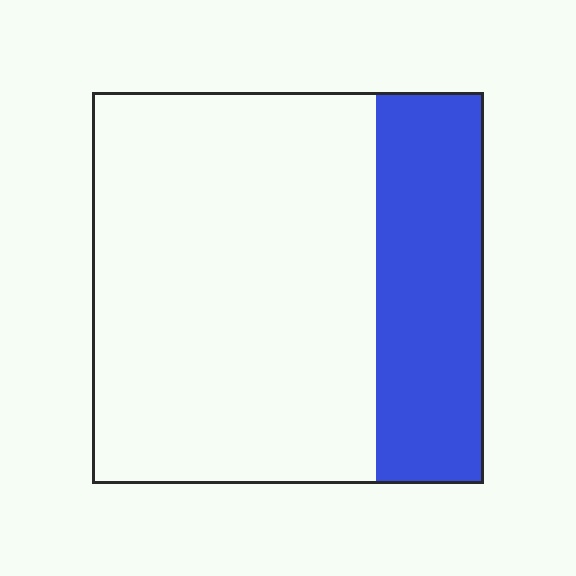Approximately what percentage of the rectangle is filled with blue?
Approximately 30%.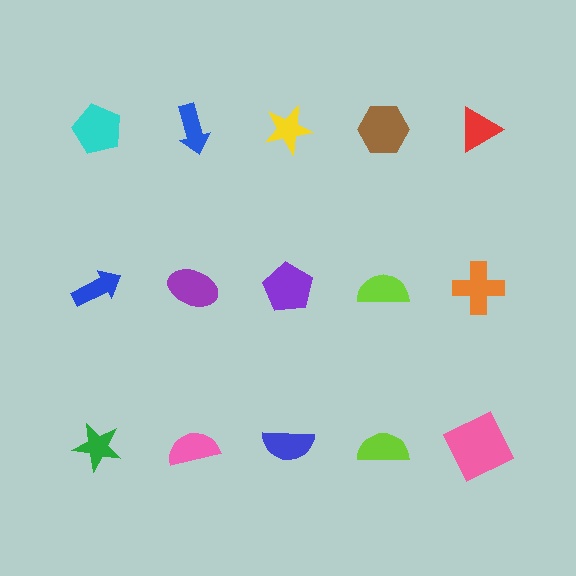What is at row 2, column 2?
A purple ellipse.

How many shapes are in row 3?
5 shapes.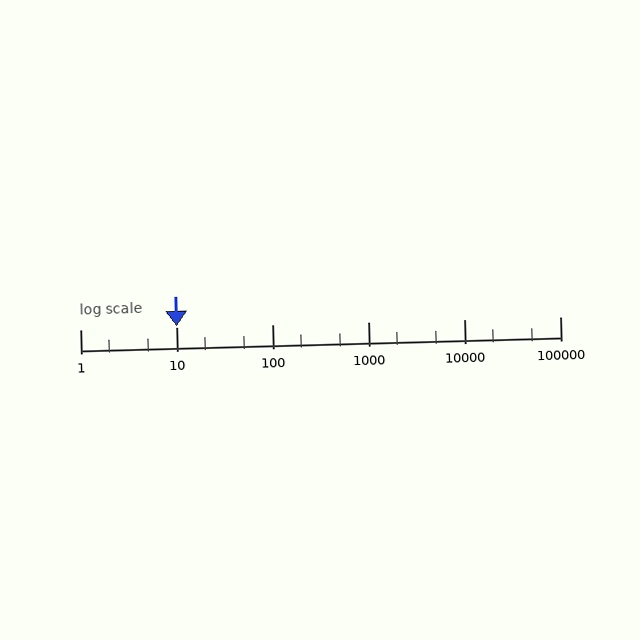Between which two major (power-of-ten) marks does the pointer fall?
The pointer is between 10 and 100.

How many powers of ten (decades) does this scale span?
The scale spans 5 decades, from 1 to 100000.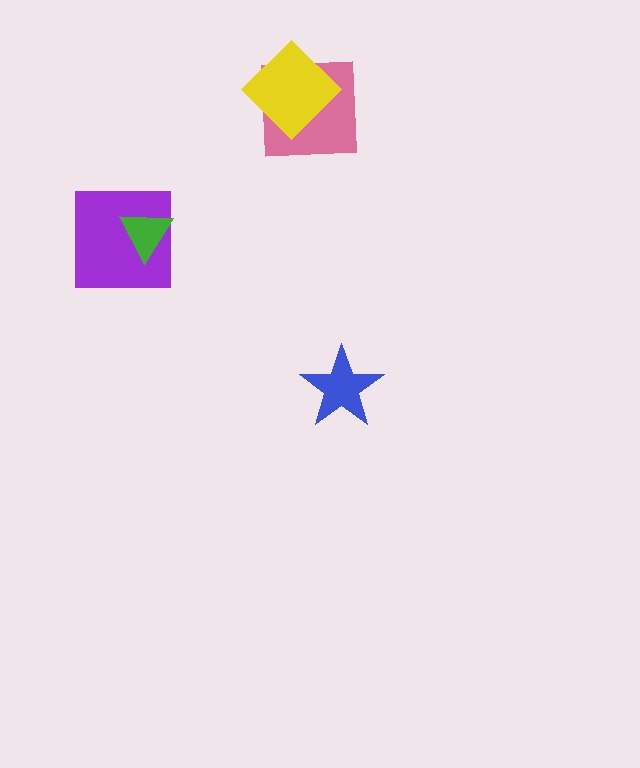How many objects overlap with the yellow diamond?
1 object overlaps with the yellow diamond.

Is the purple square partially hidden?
Yes, it is partially covered by another shape.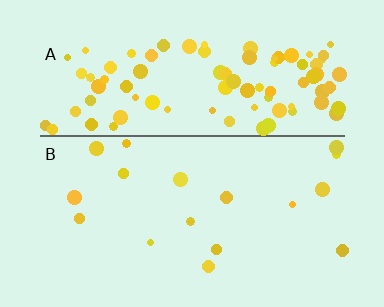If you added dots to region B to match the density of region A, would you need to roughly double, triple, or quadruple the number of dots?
Approximately quadruple.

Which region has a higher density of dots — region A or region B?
A (the top).